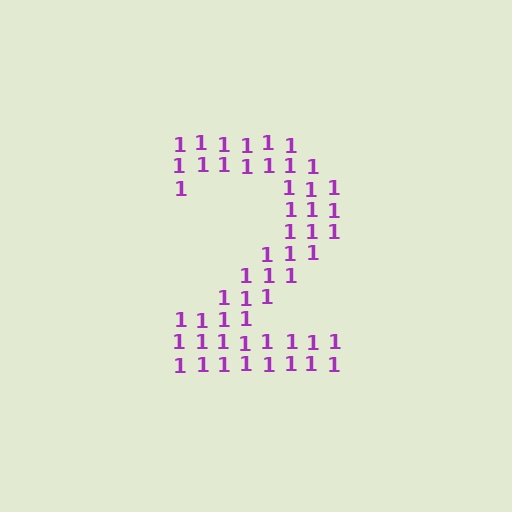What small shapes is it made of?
It is made of small digit 1's.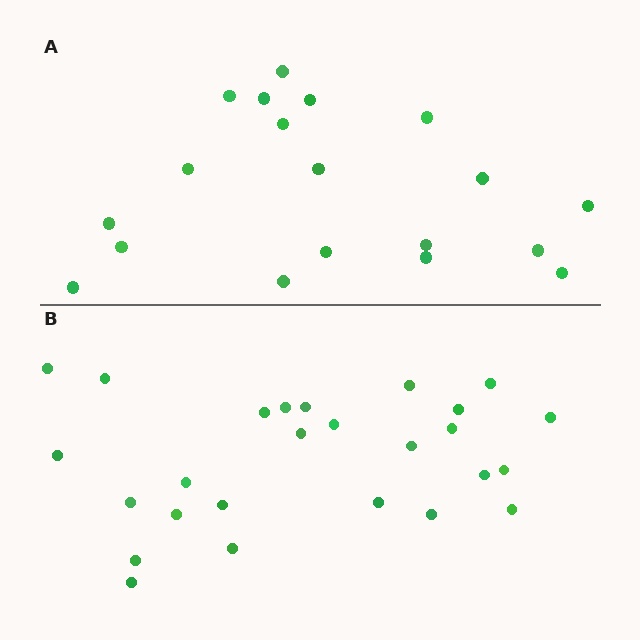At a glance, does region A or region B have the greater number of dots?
Region B (the bottom region) has more dots.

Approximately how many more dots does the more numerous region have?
Region B has roughly 8 or so more dots than region A.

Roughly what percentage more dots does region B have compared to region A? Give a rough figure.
About 35% more.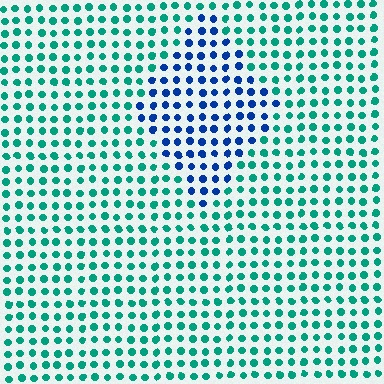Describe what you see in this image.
The image is filled with small teal elements in a uniform arrangement. A diamond-shaped region is visible where the elements are tinted to a slightly different hue, forming a subtle color boundary.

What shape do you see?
I see a diamond.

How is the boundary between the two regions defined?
The boundary is defined purely by a slight shift in hue (about 52 degrees). Spacing, size, and orientation are identical on both sides.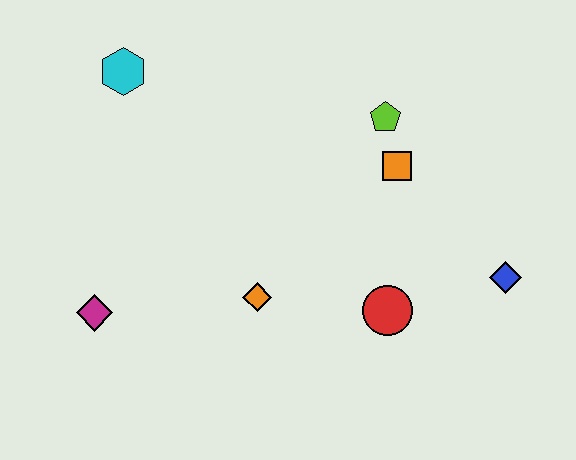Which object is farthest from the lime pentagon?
The magenta diamond is farthest from the lime pentagon.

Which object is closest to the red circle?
The blue diamond is closest to the red circle.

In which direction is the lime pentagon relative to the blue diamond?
The lime pentagon is above the blue diamond.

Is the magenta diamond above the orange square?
No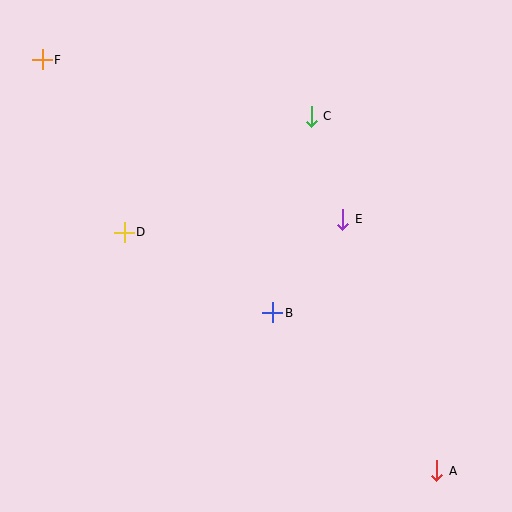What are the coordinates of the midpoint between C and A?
The midpoint between C and A is at (374, 294).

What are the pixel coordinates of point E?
Point E is at (343, 219).